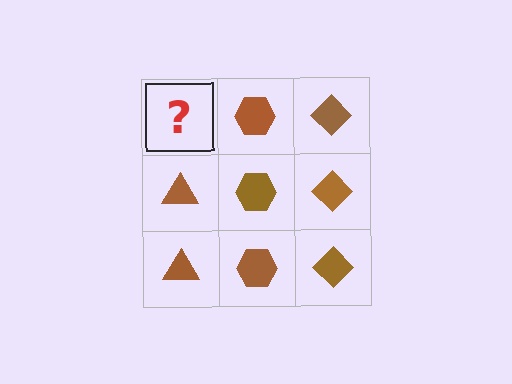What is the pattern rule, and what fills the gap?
The rule is that each column has a consistent shape. The gap should be filled with a brown triangle.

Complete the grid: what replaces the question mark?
The question mark should be replaced with a brown triangle.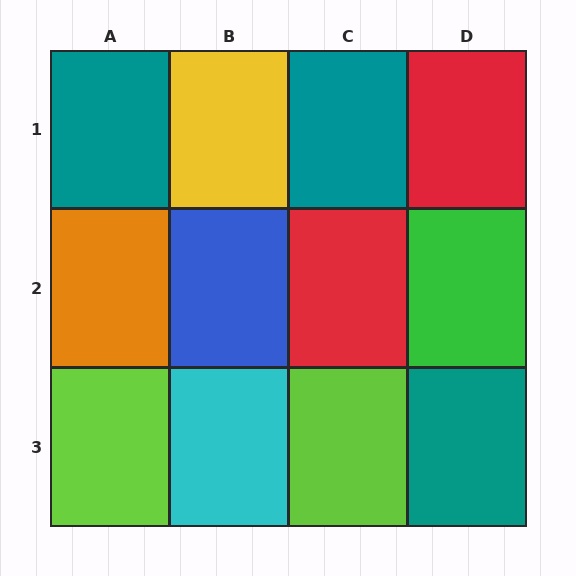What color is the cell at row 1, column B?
Yellow.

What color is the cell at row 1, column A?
Teal.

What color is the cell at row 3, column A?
Lime.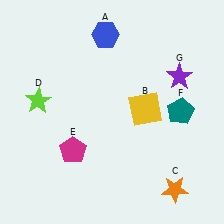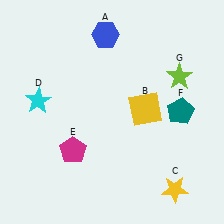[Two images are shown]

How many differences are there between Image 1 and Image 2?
There are 3 differences between the two images.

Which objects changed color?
C changed from orange to yellow. D changed from lime to cyan. G changed from purple to lime.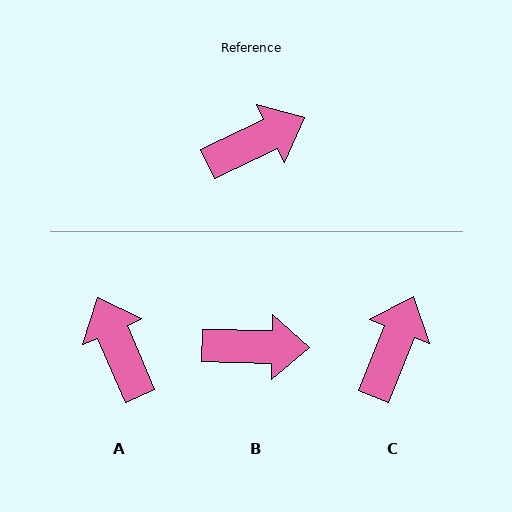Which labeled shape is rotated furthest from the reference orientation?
A, about 88 degrees away.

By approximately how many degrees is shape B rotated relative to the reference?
Approximately 27 degrees clockwise.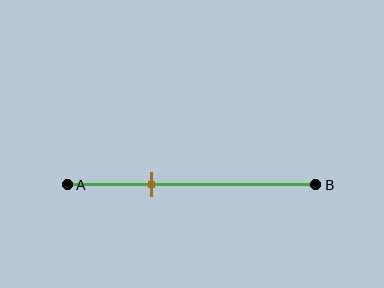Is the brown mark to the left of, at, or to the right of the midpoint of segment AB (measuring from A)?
The brown mark is to the left of the midpoint of segment AB.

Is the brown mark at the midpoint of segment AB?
No, the mark is at about 35% from A, not at the 50% midpoint.